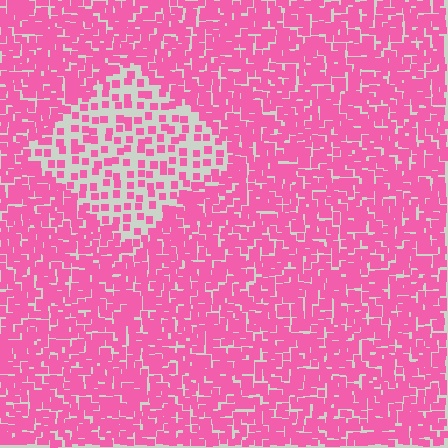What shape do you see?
I see a diamond.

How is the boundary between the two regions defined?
The boundary is defined by a change in element density (approximately 2.5x ratio). All elements are the same color, size, and shape.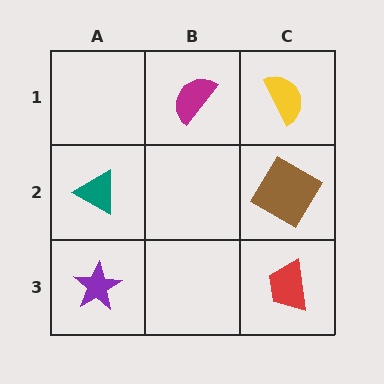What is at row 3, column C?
A red trapezoid.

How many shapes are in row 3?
2 shapes.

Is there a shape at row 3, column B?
No, that cell is empty.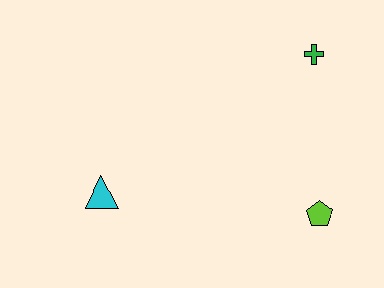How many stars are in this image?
There are no stars.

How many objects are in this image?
There are 3 objects.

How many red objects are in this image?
There are no red objects.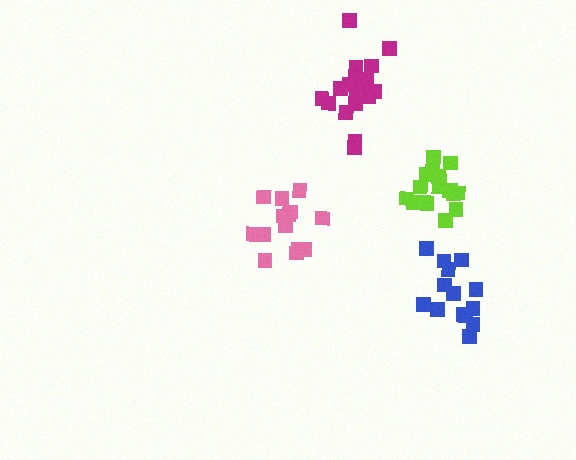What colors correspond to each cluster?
The clusters are colored: magenta, pink, lime, blue.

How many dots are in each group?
Group 1: 18 dots, Group 2: 14 dots, Group 3: 17 dots, Group 4: 14 dots (63 total).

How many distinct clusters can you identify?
There are 4 distinct clusters.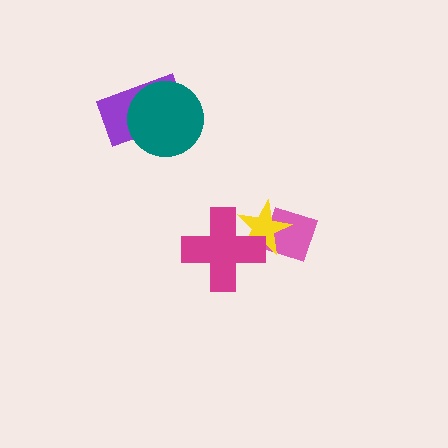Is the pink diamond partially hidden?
Yes, it is partially covered by another shape.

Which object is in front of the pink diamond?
The yellow star is in front of the pink diamond.